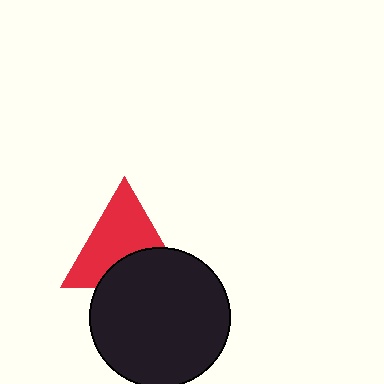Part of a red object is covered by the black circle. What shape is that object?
It is a triangle.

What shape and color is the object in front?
The object in front is a black circle.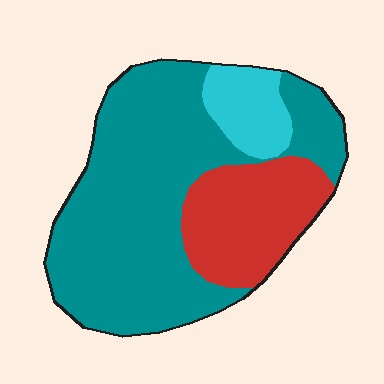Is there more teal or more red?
Teal.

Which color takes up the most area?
Teal, at roughly 65%.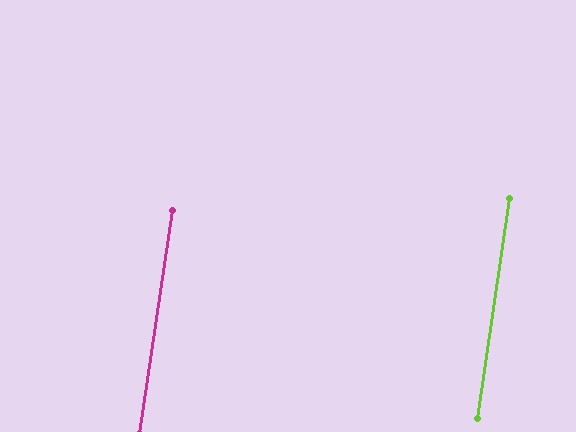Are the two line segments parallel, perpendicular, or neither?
Parallel — their directions differ by only 0.3°.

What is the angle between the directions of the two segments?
Approximately 0 degrees.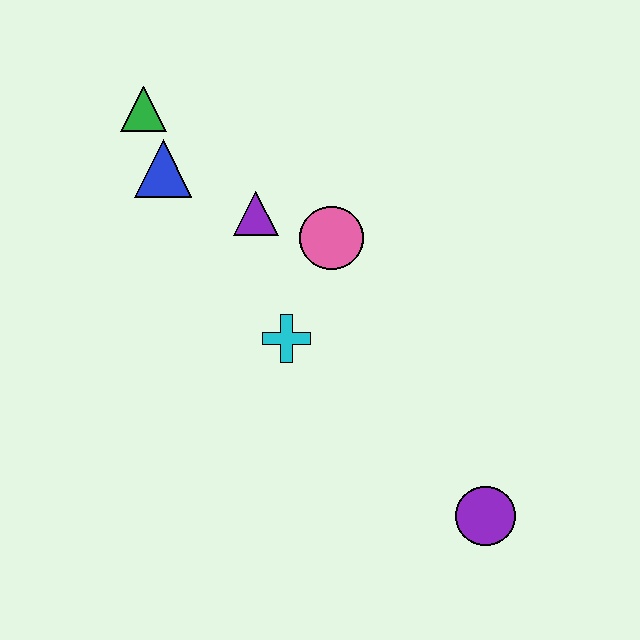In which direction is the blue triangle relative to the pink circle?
The blue triangle is to the left of the pink circle.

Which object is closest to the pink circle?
The purple triangle is closest to the pink circle.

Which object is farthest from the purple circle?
The green triangle is farthest from the purple circle.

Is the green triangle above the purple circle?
Yes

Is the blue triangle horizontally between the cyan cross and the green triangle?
Yes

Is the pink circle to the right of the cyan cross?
Yes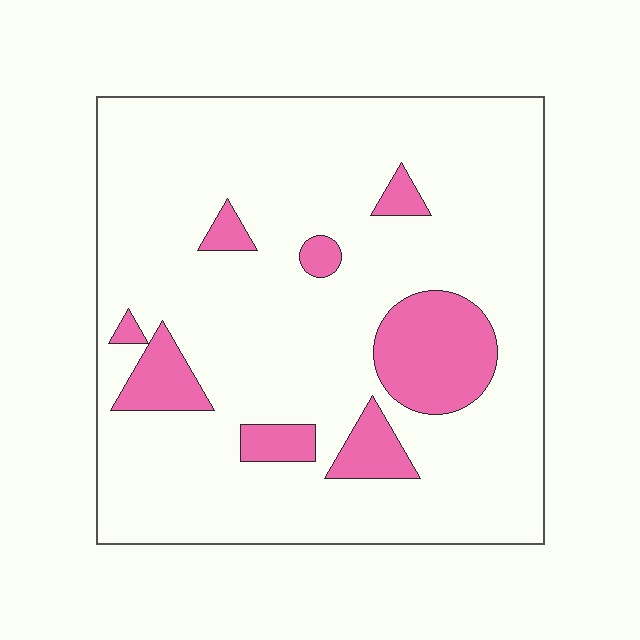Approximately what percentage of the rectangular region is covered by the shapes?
Approximately 15%.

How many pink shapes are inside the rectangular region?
8.